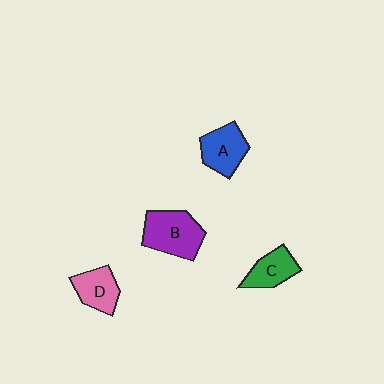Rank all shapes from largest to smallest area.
From largest to smallest: B (purple), A (blue), D (pink), C (green).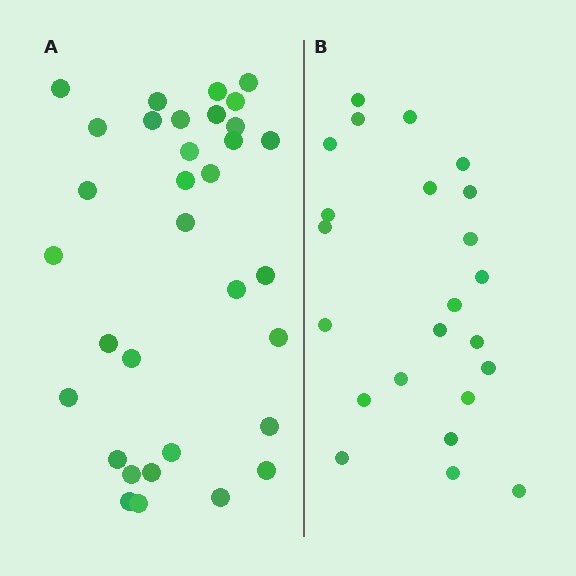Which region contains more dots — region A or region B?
Region A (the left region) has more dots.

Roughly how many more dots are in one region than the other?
Region A has roughly 10 or so more dots than region B.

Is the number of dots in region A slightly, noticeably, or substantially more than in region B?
Region A has noticeably more, but not dramatically so. The ratio is roughly 1.4 to 1.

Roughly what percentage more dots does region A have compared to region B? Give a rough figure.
About 45% more.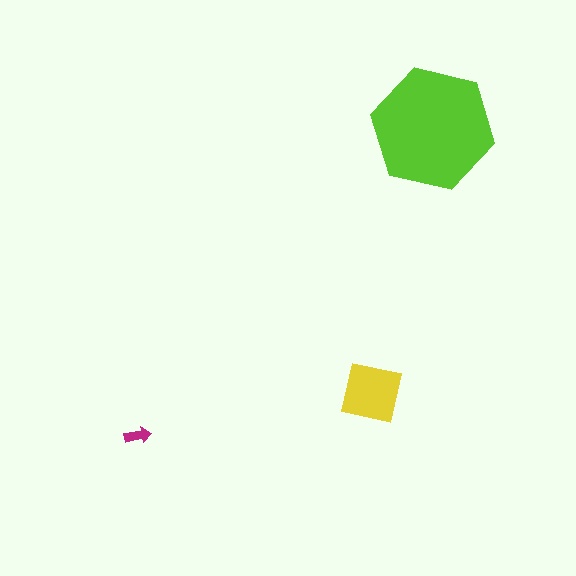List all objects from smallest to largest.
The magenta arrow, the yellow square, the lime hexagon.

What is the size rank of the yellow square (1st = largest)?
2nd.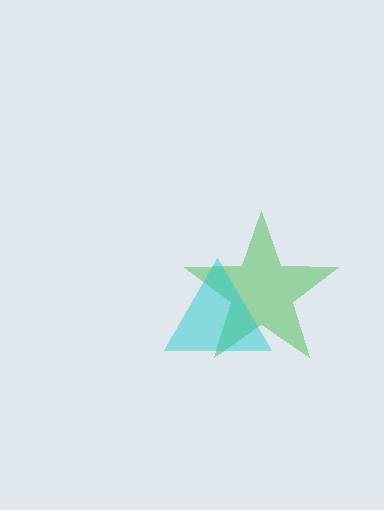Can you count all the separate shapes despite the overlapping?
Yes, there are 2 separate shapes.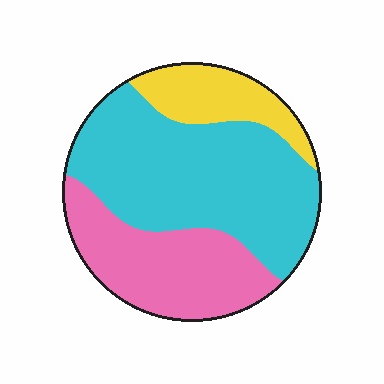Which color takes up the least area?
Yellow, at roughly 15%.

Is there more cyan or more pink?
Cyan.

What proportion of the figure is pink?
Pink covers 31% of the figure.